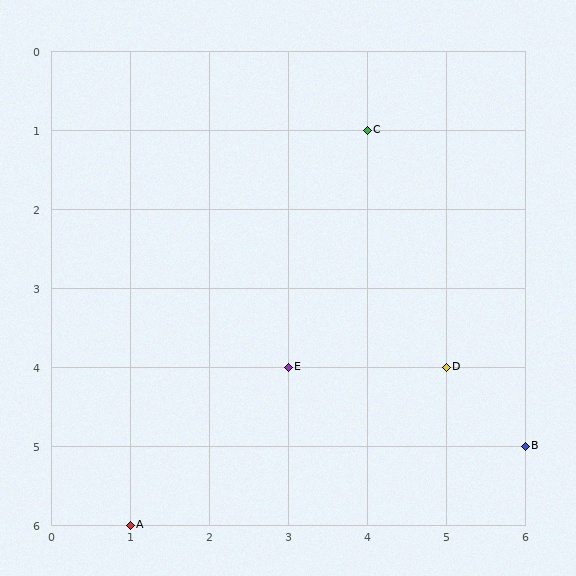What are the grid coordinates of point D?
Point D is at grid coordinates (5, 4).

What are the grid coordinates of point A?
Point A is at grid coordinates (1, 6).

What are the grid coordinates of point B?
Point B is at grid coordinates (6, 5).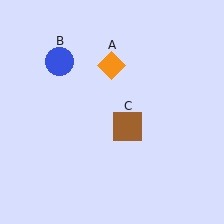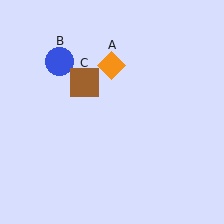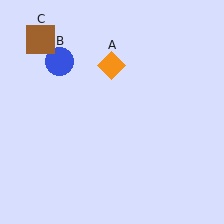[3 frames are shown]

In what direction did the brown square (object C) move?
The brown square (object C) moved up and to the left.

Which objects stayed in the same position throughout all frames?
Orange diamond (object A) and blue circle (object B) remained stationary.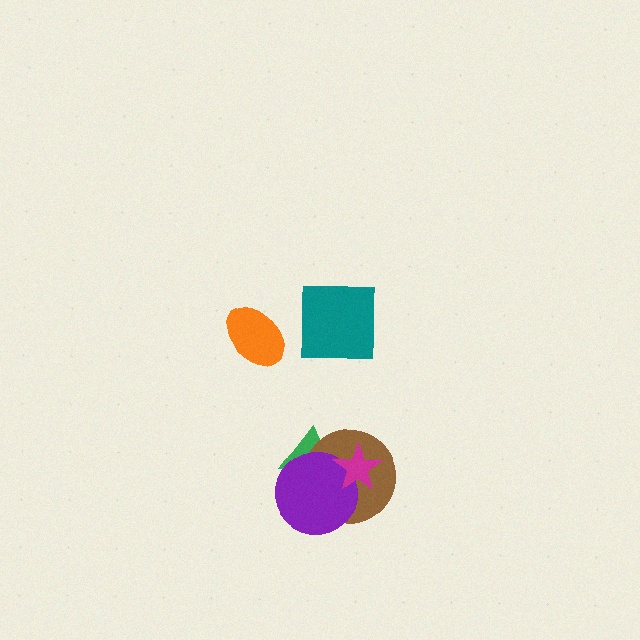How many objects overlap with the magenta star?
3 objects overlap with the magenta star.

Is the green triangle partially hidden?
Yes, it is partially covered by another shape.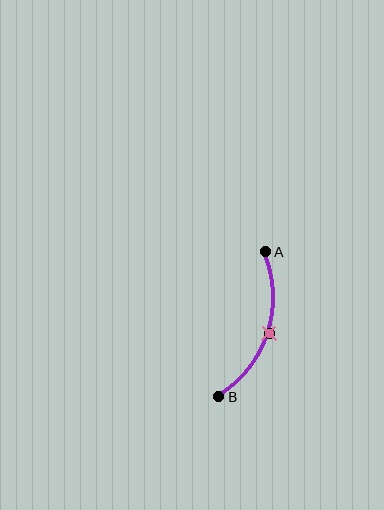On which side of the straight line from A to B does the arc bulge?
The arc bulges to the right of the straight line connecting A and B.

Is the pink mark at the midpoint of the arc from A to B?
Yes. The pink mark lies on the arc at equal arc-length from both A and B — it is the arc midpoint.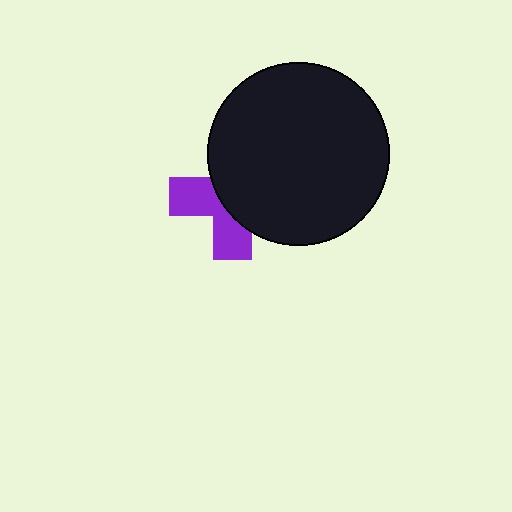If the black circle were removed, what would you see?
You would see the complete purple cross.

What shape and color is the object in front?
The object in front is a black circle.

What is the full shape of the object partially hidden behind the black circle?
The partially hidden object is a purple cross.